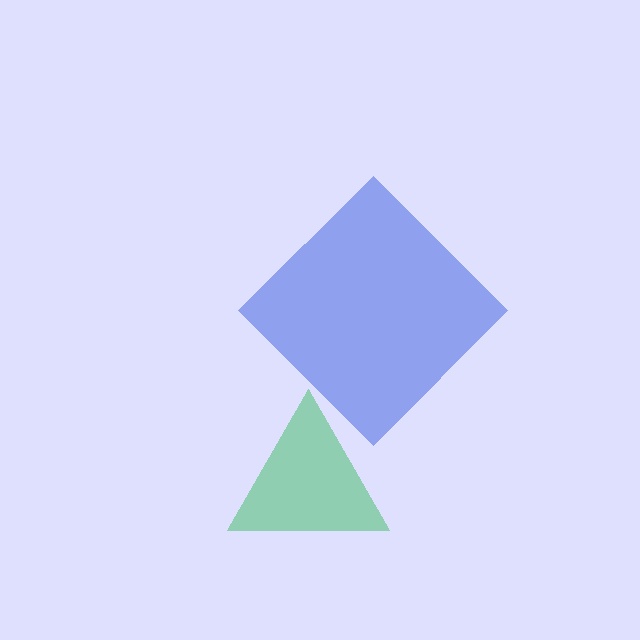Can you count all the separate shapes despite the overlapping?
Yes, there are 2 separate shapes.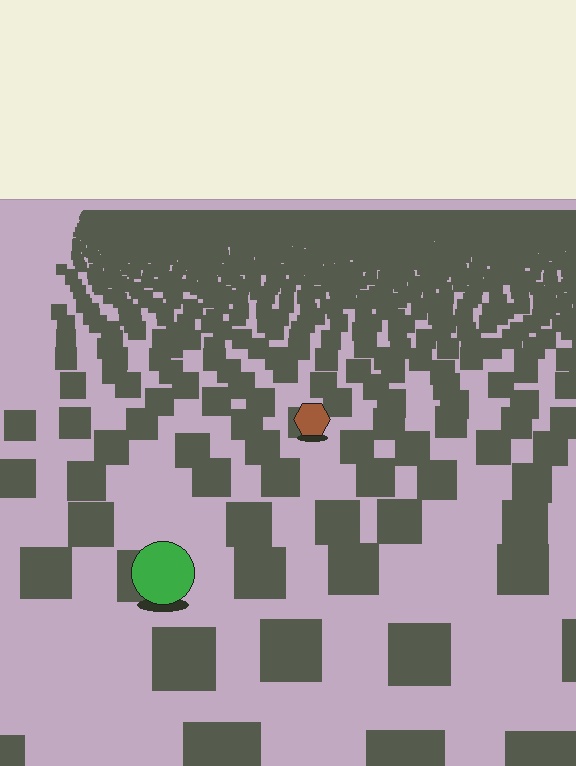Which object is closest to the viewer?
The green circle is closest. The texture marks near it are larger and more spread out.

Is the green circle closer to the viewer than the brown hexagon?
Yes. The green circle is closer — you can tell from the texture gradient: the ground texture is coarser near it.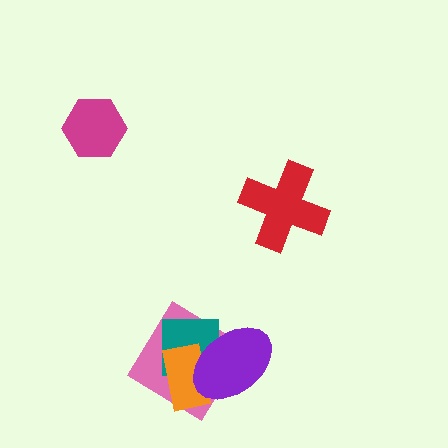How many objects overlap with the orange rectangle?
3 objects overlap with the orange rectangle.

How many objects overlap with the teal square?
3 objects overlap with the teal square.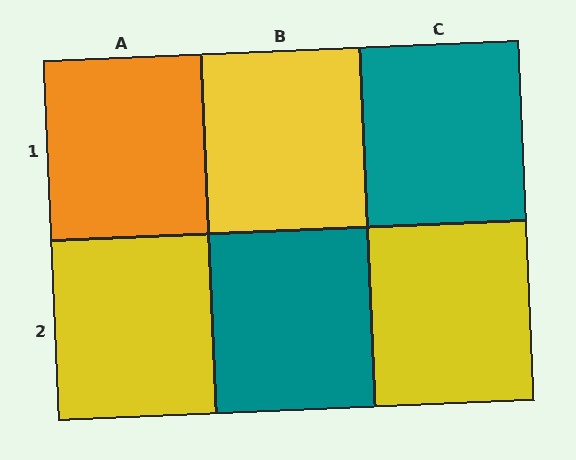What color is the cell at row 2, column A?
Yellow.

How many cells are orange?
1 cell is orange.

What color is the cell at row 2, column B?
Teal.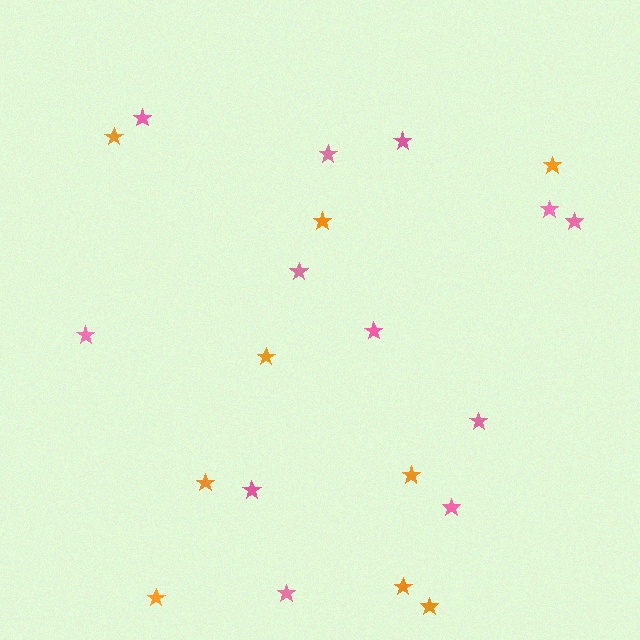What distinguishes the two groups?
There are 2 groups: one group of pink stars (12) and one group of orange stars (9).